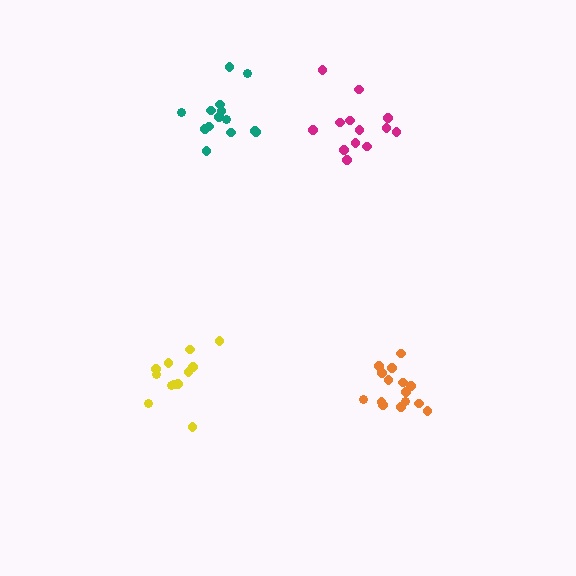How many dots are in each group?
Group 1: 12 dots, Group 2: 13 dots, Group 3: 15 dots, Group 4: 14 dots (54 total).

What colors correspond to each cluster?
The clusters are colored: yellow, magenta, orange, teal.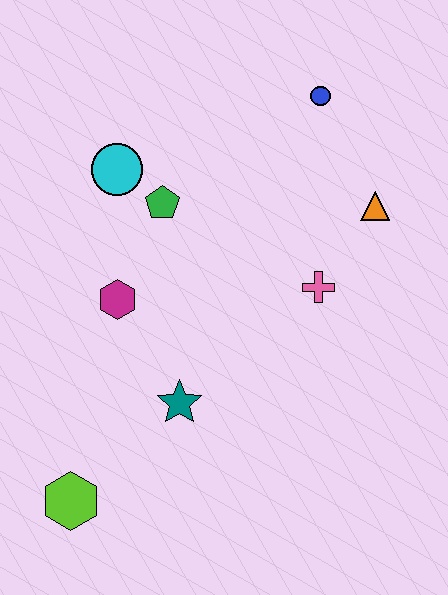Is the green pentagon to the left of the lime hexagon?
No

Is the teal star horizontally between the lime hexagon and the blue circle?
Yes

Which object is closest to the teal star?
The magenta hexagon is closest to the teal star.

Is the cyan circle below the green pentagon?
No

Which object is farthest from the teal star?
The blue circle is farthest from the teal star.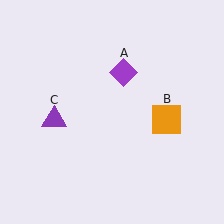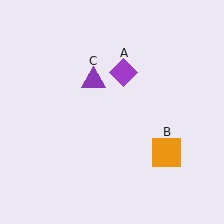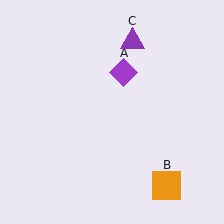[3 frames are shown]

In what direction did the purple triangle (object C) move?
The purple triangle (object C) moved up and to the right.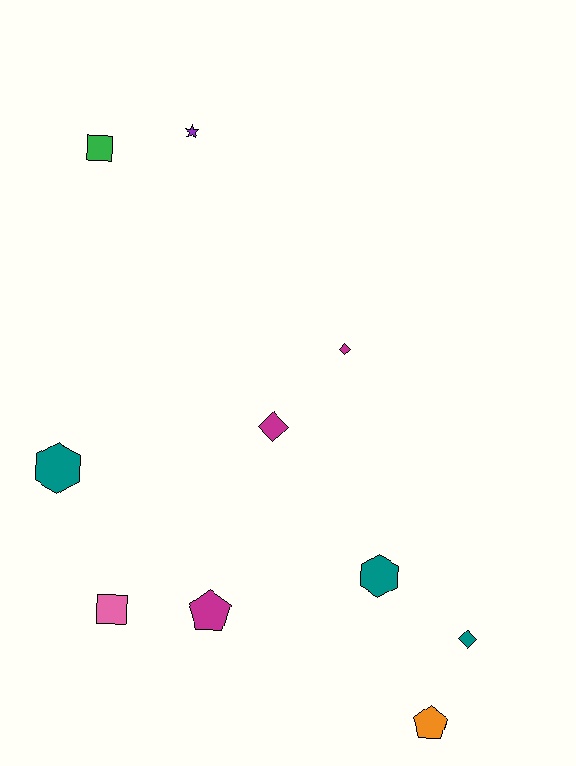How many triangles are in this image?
There are no triangles.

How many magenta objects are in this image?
There are 3 magenta objects.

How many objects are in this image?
There are 10 objects.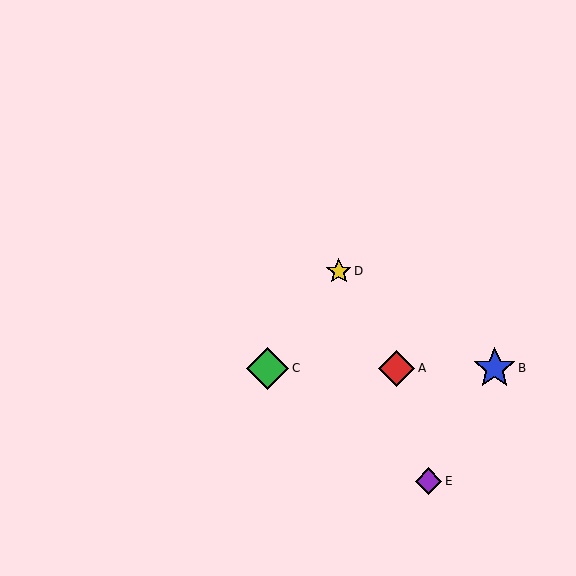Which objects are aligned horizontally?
Objects A, B, C are aligned horizontally.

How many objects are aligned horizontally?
3 objects (A, B, C) are aligned horizontally.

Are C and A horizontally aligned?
Yes, both are at y≈368.